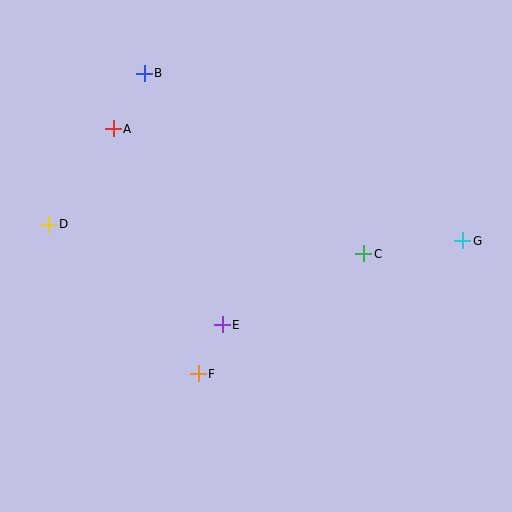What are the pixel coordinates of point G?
Point G is at (463, 241).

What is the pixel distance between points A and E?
The distance between A and E is 224 pixels.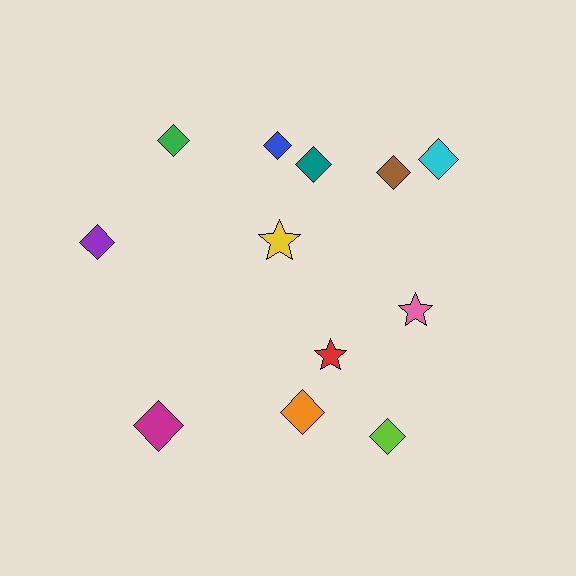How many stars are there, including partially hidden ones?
There are 3 stars.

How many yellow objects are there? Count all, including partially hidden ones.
There is 1 yellow object.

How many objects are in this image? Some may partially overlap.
There are 12 objects.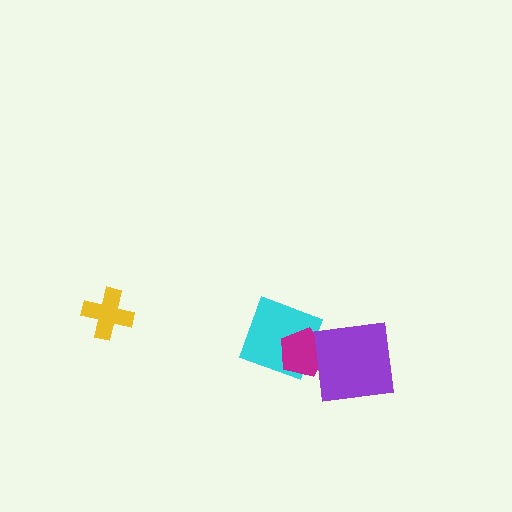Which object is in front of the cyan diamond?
The magenta pentagon is in front of the cyan diamond.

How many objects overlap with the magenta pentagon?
2 objects overlap with the magenta pentagon.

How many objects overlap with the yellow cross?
0 objects overlap with the yellow cross.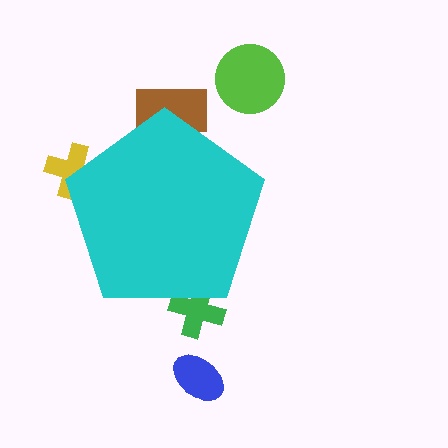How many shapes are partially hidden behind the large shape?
3 shapes are partially hidden.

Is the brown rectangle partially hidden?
Yes, the brown rectangle is partially hidden behind the cyan pentagon.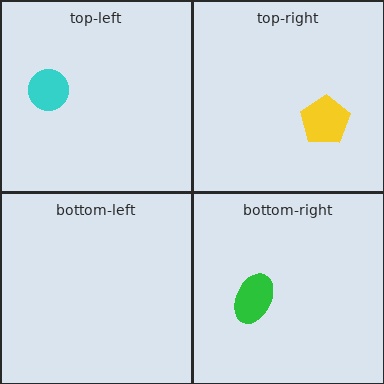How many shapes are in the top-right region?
1.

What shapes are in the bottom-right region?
The green ellipse.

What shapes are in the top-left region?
The cyan circle.